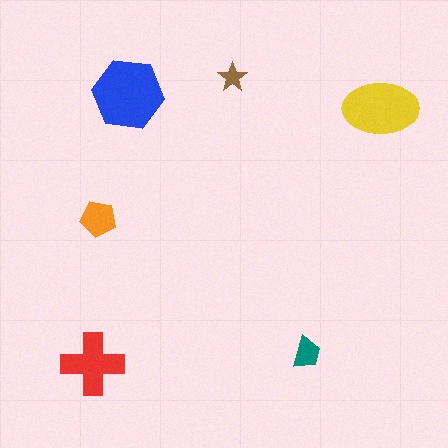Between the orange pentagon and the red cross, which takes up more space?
The red cross.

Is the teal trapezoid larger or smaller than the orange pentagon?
Smaller.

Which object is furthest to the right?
The yellow ellipse is rightmost.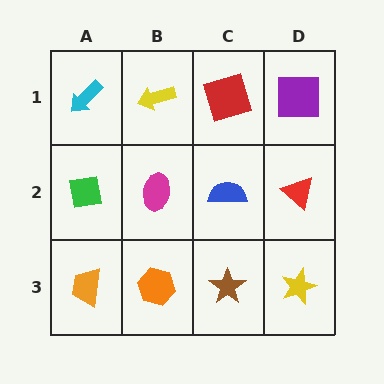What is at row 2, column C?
A blue semicircle.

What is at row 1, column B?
A yellow arrow.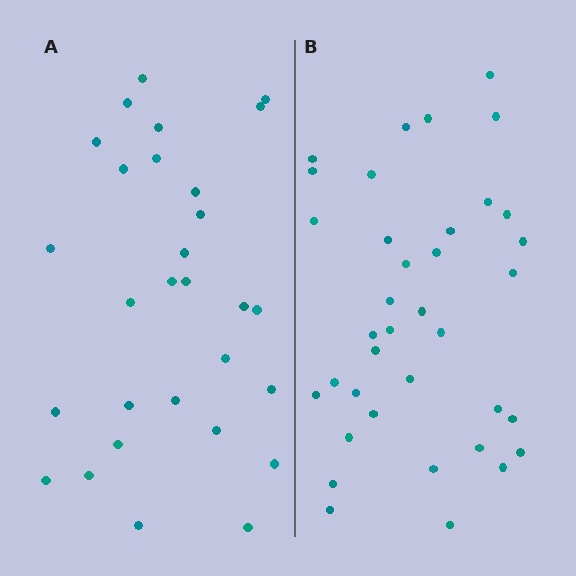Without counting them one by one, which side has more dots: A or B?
Region B (the right region) has more dots.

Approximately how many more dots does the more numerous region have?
Region B has roughly 8 or so more dots than region A.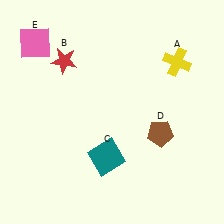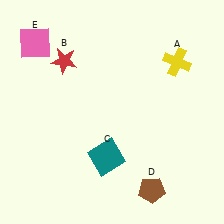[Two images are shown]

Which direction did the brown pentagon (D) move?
The brown pentagon (D) moved down.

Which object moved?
The brown pentagon (D) moved down.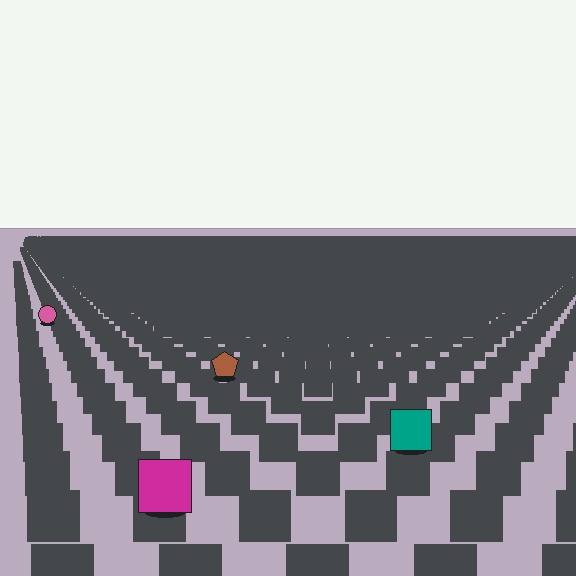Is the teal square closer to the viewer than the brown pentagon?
Yes. The teal square is closer — you can tell from the texture gradient: the ground texture is coarser near it.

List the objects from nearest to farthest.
From nearest to farthest: the magenta square, the teal square, the brown pentagon, the pink circle.